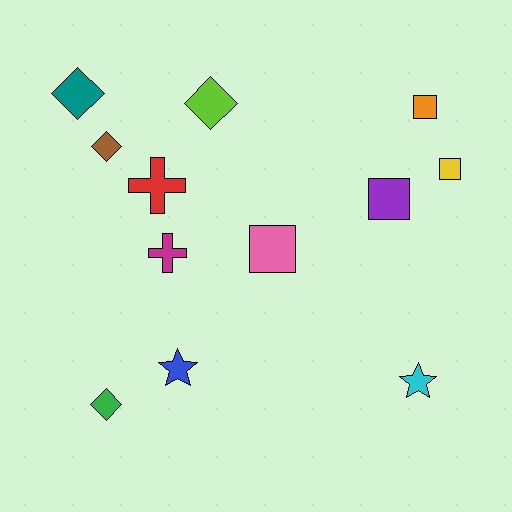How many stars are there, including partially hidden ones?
There are 2 stars.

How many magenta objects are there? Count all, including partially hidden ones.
There is 1 magenta object.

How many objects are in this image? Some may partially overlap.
There are 12 objects.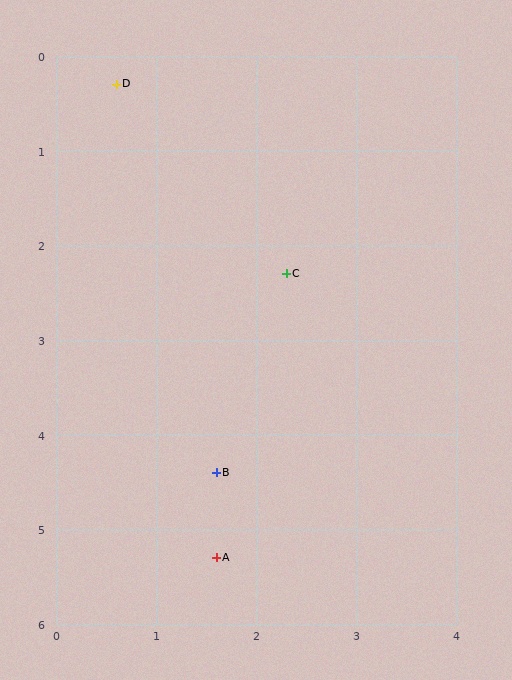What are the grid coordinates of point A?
Point A is at approximately (1.6, 5.3).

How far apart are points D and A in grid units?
Points D and A are about 5.1 grid units apart.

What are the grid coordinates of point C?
Point C is at approximately (2.3, 2.3).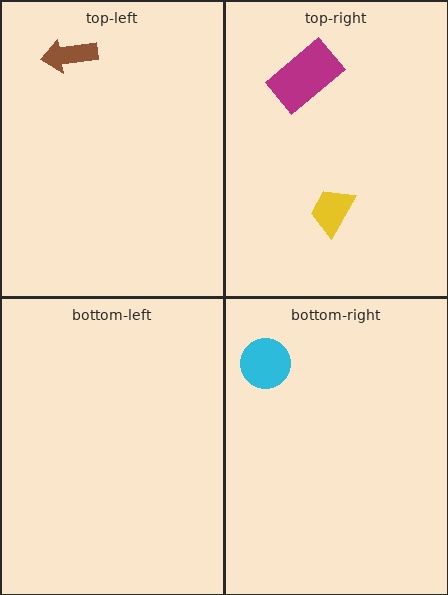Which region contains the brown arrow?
The top-left region.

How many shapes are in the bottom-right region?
1.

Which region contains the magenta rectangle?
The top-right region.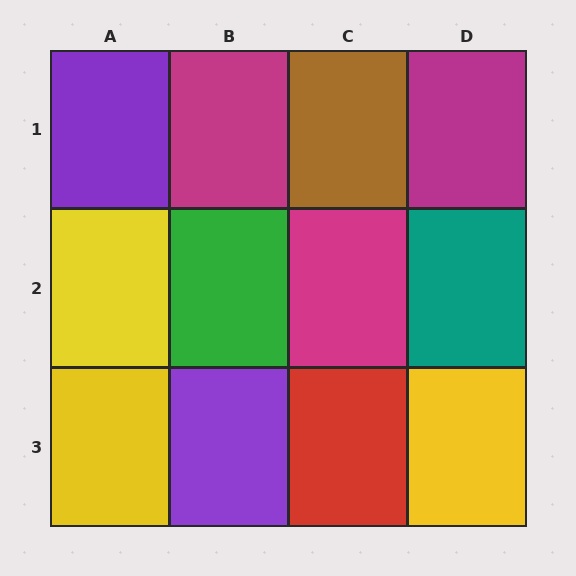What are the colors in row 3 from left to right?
Yellow, purple, red, yellow.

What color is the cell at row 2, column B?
Green.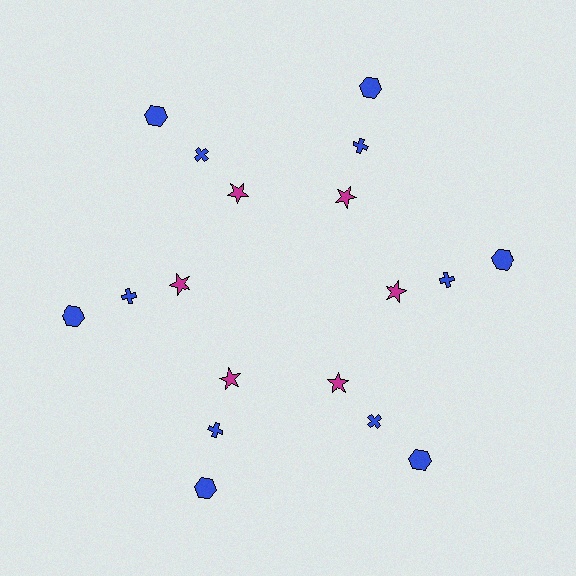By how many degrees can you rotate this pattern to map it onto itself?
The pattern maps onto itself every 60 degrees of rotation.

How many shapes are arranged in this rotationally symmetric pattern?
There are 18 shapes, arranged in 6 groups of 3.